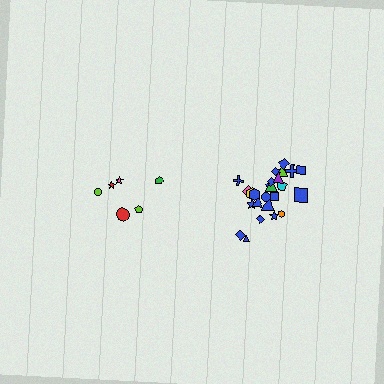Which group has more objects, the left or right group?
The right group.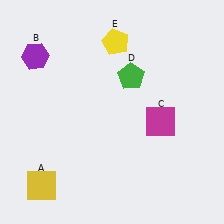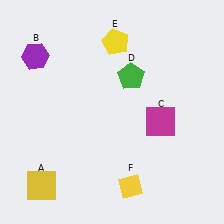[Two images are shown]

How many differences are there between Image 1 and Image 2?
There is 1 difference between the two images.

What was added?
A yellow diamond (F) was added in Image 2.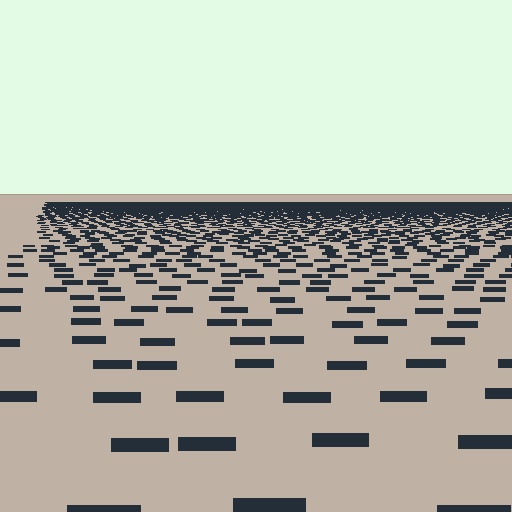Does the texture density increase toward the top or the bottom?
Density increases toward the top.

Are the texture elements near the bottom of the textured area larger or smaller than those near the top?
Larger. Near the bottom, elements are closer to the viewer and appear at a bigger on-screen size.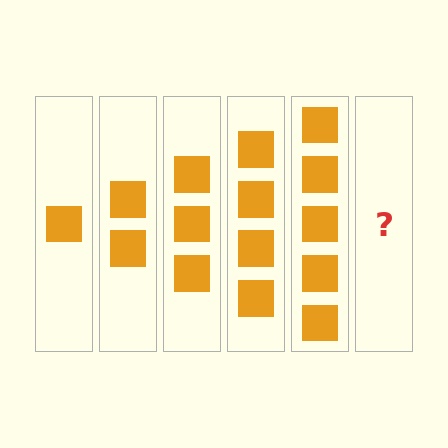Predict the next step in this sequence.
The next step is 6 squares.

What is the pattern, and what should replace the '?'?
The pattern is that each step adds one more square. The '?' should be 6 squares.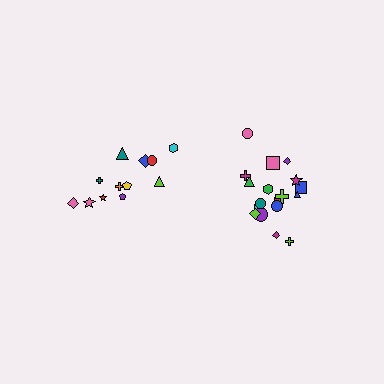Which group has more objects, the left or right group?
The right group.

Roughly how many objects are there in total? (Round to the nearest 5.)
Roughly 30 objects in total.